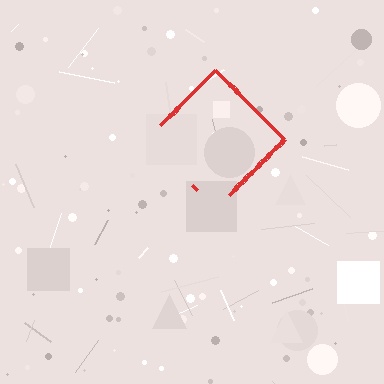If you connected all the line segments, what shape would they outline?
They would outline a diamond.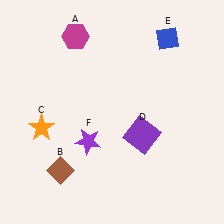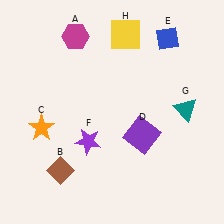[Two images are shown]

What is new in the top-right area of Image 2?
A teal triangle (G) was added in the top-right area of Image 2.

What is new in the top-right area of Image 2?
A yellow square (H) was added in the top-right area of Image 2.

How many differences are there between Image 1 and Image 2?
There are 2 differences between the two images.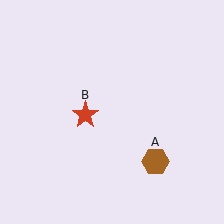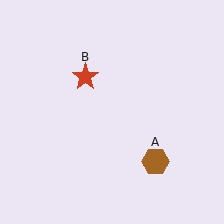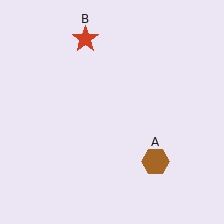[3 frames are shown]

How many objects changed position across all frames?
1 object changed position: red star (object B).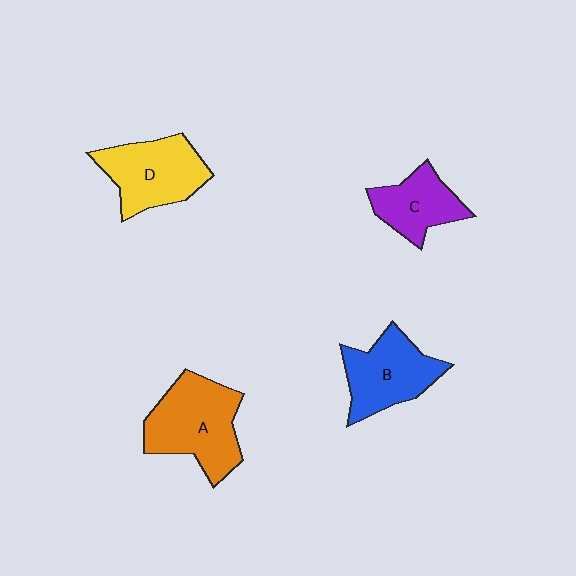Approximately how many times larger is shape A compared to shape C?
Approximately 1.6 times.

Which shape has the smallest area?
Shape C (purple).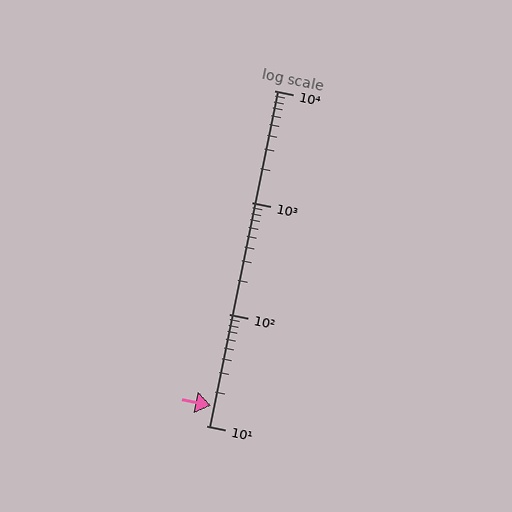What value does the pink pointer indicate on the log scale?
The pointer indicates approximately 15.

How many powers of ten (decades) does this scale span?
The scale spans 3 decades, from 10 to 10000.